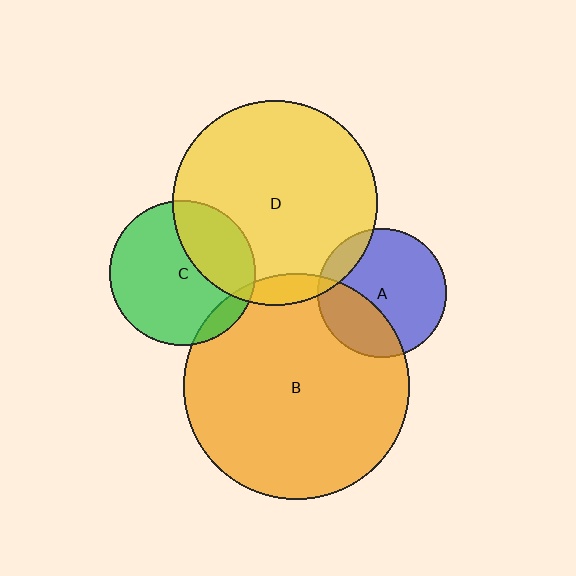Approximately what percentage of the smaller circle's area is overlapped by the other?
Approximately 30%.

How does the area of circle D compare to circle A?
Approximately 2.5 times.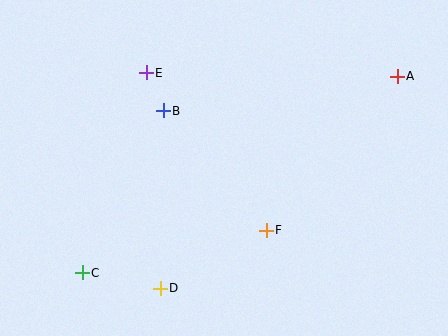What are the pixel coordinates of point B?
Point B is at (163, 111).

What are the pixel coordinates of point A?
Point A is at (397, 76).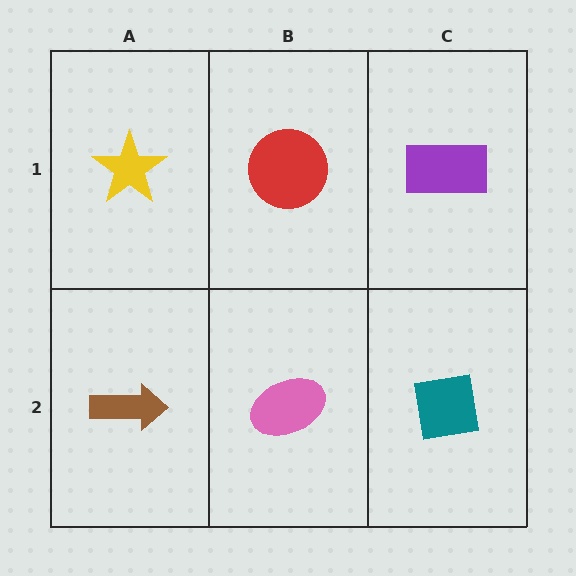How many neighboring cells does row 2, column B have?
3.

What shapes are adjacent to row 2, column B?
A red circle (row 1, column B), a brown arrow (row 2, column A), a teal square (row 2, column C).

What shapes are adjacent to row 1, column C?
A teal square (row 2, column C), a red circle (row 1, column B).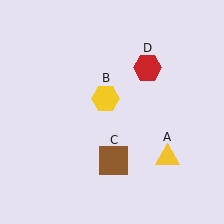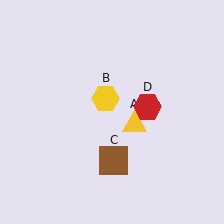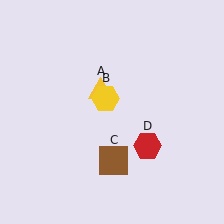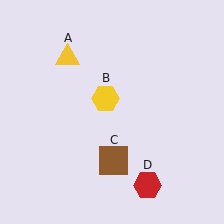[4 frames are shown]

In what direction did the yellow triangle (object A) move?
The yellow triangle (object A) moved up and to the left.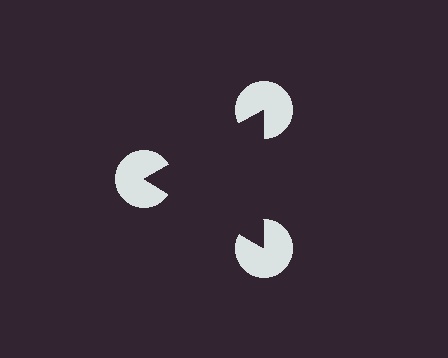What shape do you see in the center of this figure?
An illusory triangle — its edges are inferred from the aligned wedge cuts in the pac-man discs, not physically drawn.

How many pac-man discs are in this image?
There are 3 — one at each vertex of the illusory triangle.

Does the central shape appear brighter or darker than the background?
It typically appears slightly darker than the background, even though no actual brightness change is drawn.